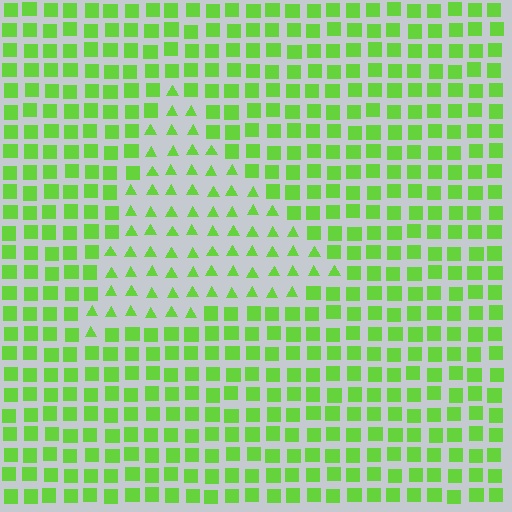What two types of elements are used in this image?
The image uses triangles inside the triangle region and squares outside it.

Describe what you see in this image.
The image is filled with small lime elements arranged in a uniform grid. A triangle-shaped region contains triangles, while the surrounding area contains squares. The boundary is defined purely by the change in element shape.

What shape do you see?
I see a triangle.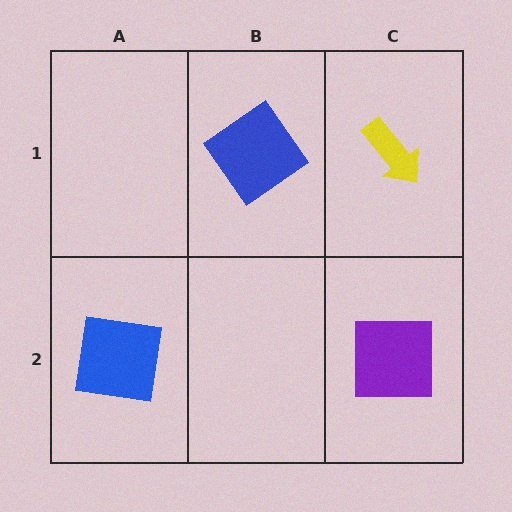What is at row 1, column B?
A blue diamond.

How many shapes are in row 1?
2 shapes.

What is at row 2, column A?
A blue square.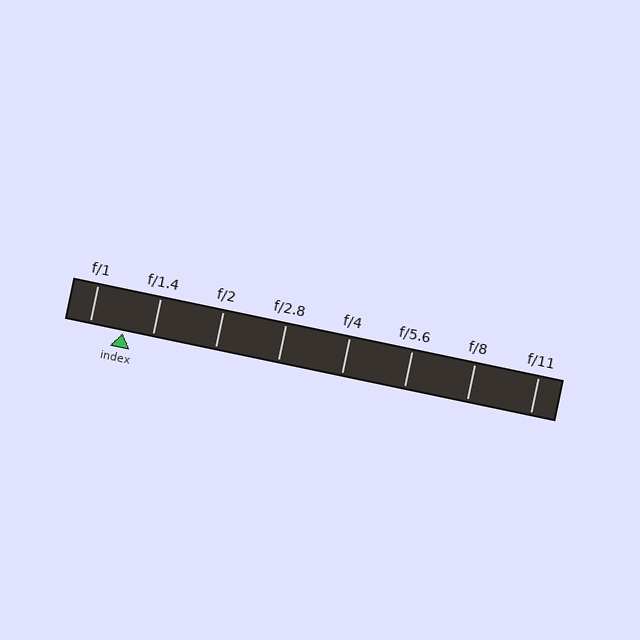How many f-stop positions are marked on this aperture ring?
There are 8 f-stop positions marked.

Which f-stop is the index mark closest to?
The index mark is closest to f/1.4.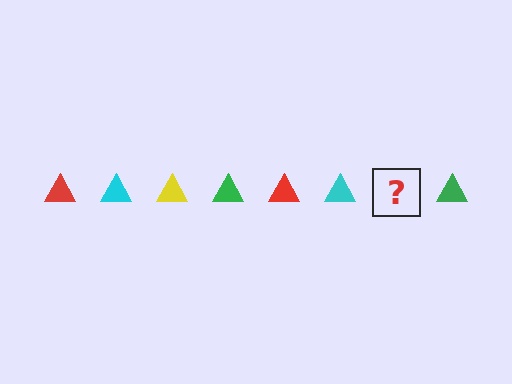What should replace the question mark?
The question mark should be replaced with a yellow triangle.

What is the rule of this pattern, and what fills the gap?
The rule is that the pattern cycles through red, cyan, yellow, green triangles. The gap should be filled with a yellow triangle.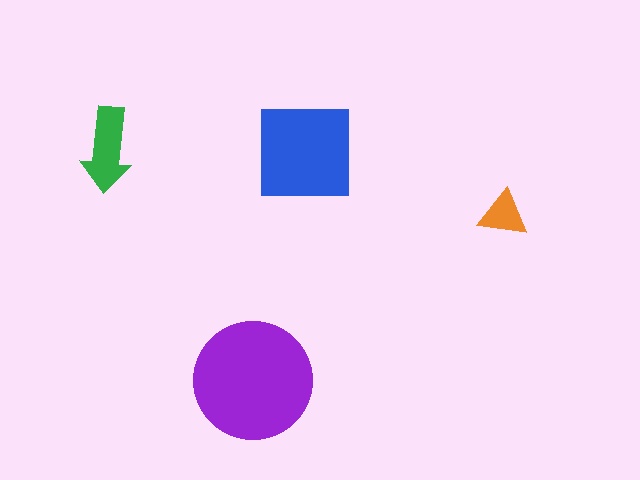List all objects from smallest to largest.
The orange triangle, the green arrow, the blue square, the purple circle.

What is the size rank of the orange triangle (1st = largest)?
4th.